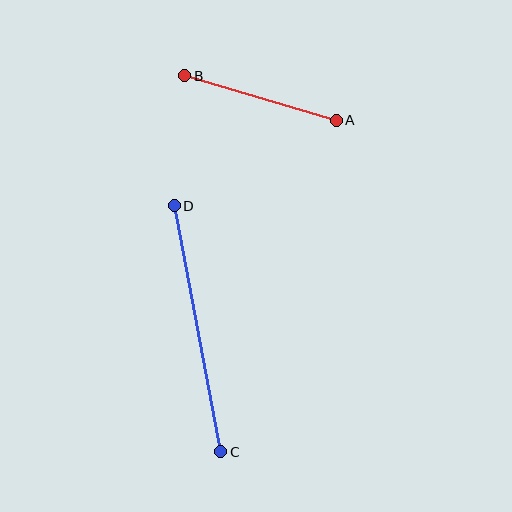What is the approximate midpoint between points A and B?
The midpoint is at approximately (261, 98) pixels.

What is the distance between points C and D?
The distance is approximately 250 pixels.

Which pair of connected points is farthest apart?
Points C and D are farthest apart.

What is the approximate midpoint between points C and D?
The midpoint is at approximately (198, 329) pixels.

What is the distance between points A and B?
The distance is approximately 158 pixels.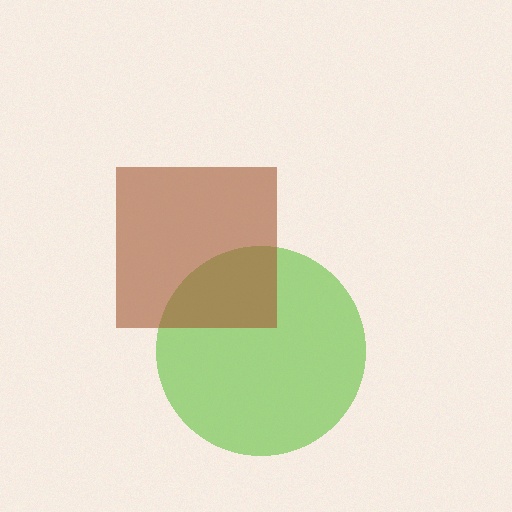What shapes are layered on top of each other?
The layered shapes are: a lime circle, a brown square.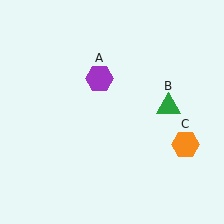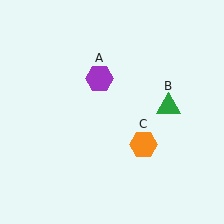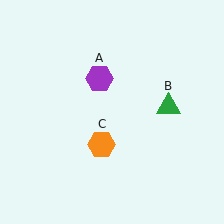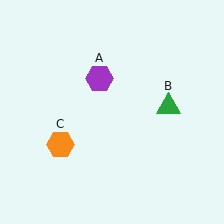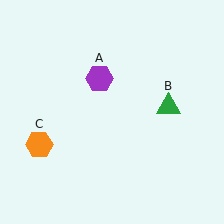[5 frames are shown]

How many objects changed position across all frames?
1 object changed position: orange hexagon (object C).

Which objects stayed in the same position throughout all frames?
Purple hexagon (object A) and green triangle (object B) remained stationary.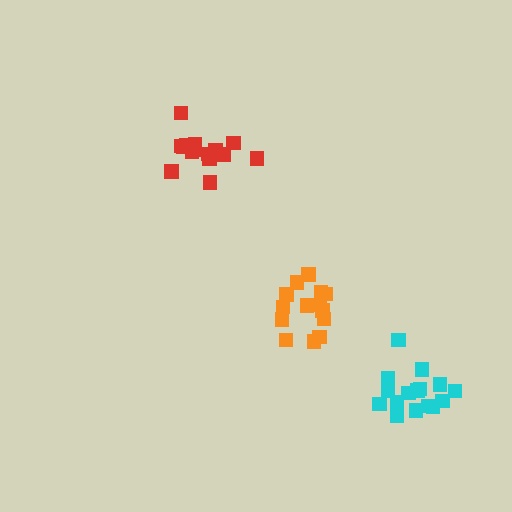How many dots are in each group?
Group 1: 16 dots, Group 2: 15 dots, Group 3: 15 dots (46 total).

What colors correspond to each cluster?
The clusters are colored: cyan, red, orange.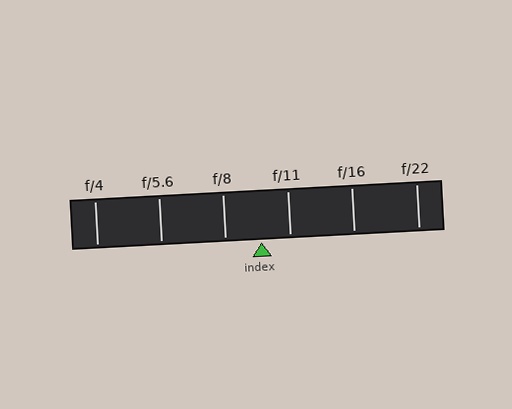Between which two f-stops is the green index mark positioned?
The index mark is between f/8 and f/11.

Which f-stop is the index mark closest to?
The index mark is closest to f/11.